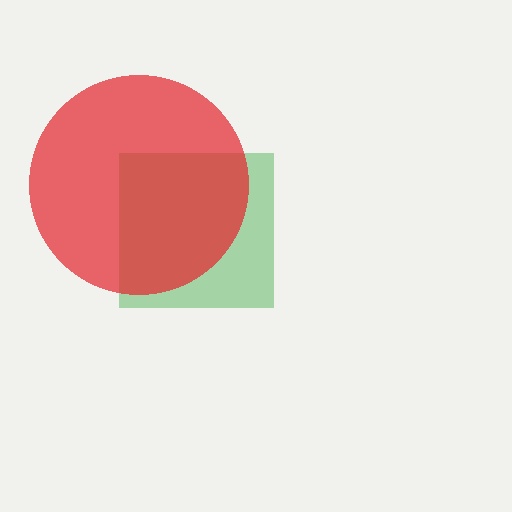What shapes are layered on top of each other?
The layered shapes are: a green square, a red circle.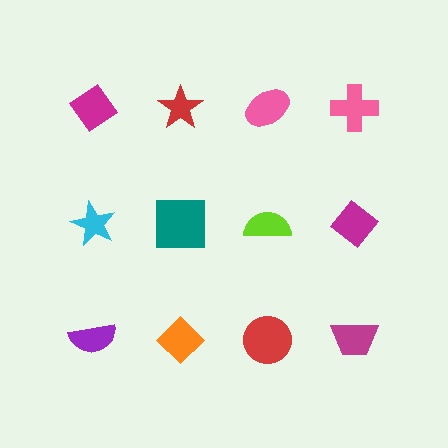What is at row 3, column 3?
A red circle.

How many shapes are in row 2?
4 shapes.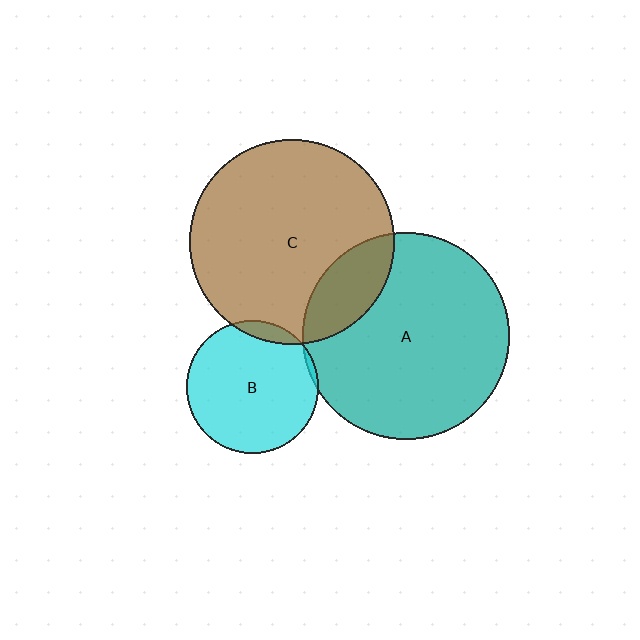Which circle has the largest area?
Circle A (teal).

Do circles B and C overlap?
Yes.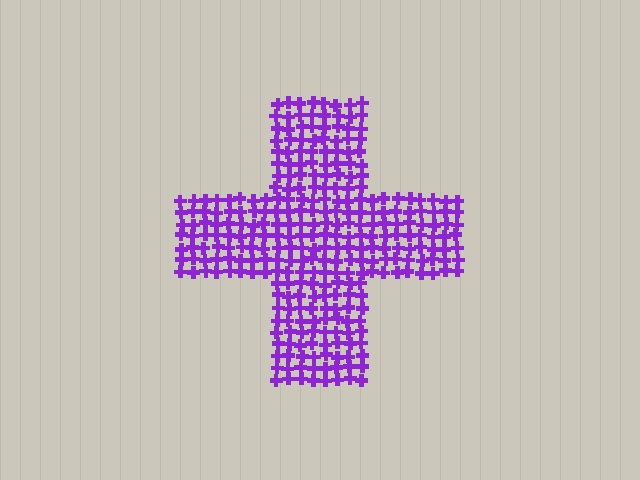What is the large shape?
The large shape is a cross.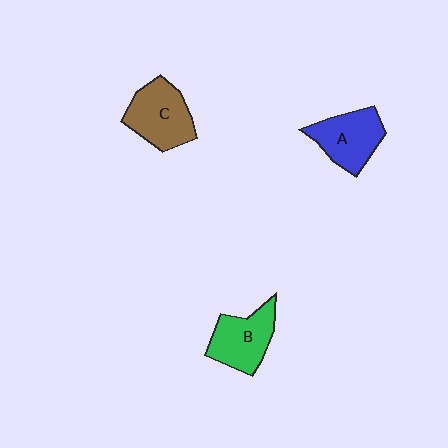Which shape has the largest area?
Shape C (brown).